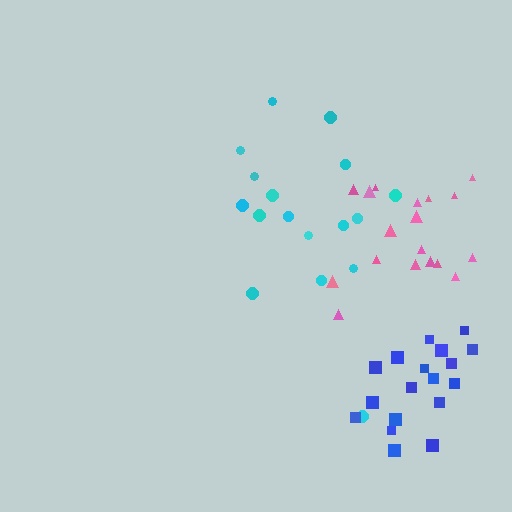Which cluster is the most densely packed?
Blue.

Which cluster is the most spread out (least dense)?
Cyan.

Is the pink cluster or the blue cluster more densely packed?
Blue.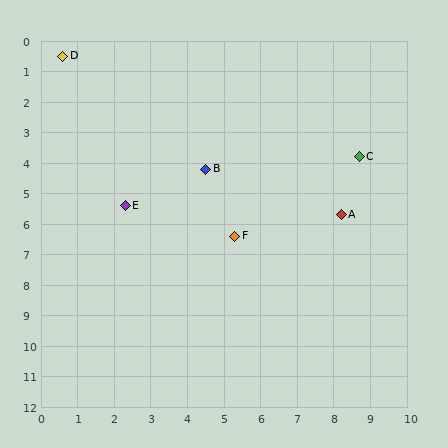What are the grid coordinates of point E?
Point E is at approximately (2.3, 5.4).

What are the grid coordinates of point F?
Point F is at approximately (5.3, 6.4).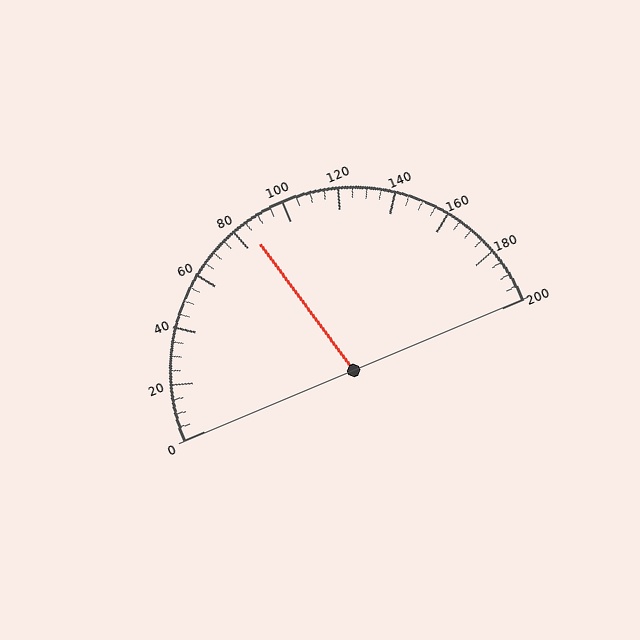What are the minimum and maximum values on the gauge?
The gauge ranges from 0 to 200.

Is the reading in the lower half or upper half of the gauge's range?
The reading is in the lower half of the range (0 to 200).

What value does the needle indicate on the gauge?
The needle indicates approximately 85.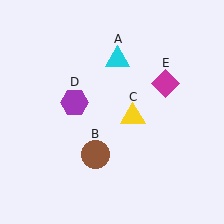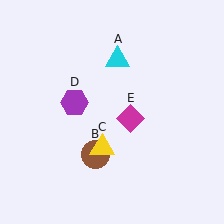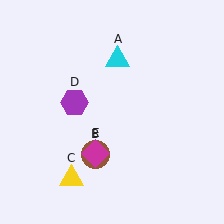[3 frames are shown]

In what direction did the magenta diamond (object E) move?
The magenta diamond (object E) moved down and to the left.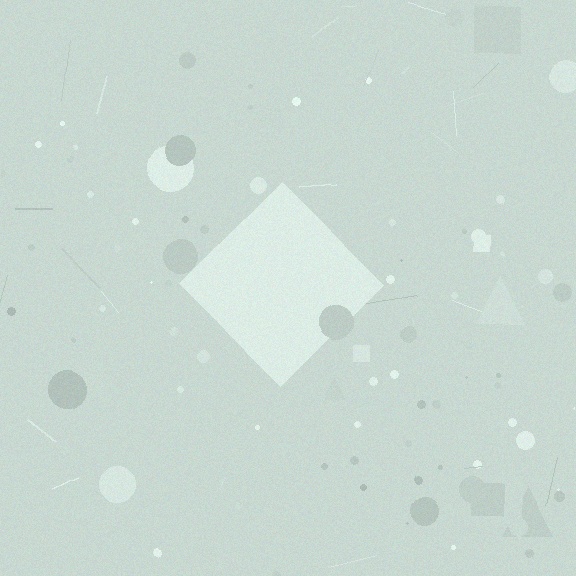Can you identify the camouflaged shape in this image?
The camouflaged shape is a diamond.